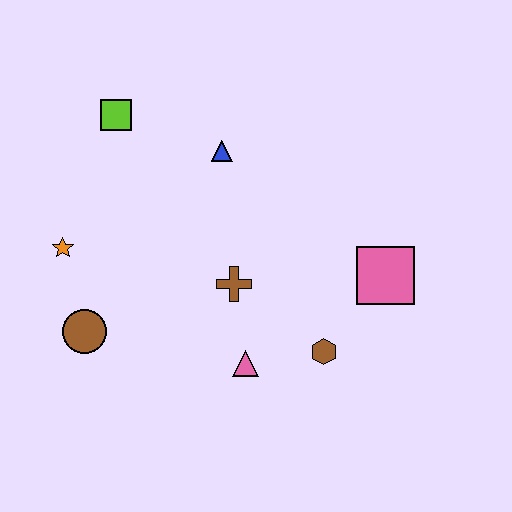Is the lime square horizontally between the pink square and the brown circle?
Yes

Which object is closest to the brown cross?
The pink triangle is closest to the brown cross.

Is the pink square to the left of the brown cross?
No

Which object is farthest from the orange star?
The pink square is farthest from the orange star.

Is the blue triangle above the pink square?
Yes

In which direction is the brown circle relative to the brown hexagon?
The brown circle is to the left of the brown hexagon.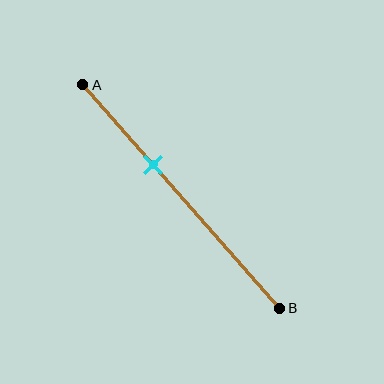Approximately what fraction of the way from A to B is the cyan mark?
The cyan mark is approximately 35% of the way from A to B.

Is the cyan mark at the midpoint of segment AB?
No, the mark is at about 35% from A, not at the 50% midpoint.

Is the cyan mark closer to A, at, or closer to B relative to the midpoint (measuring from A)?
The cyan mark is closer to point A than the midpoint of segment AB.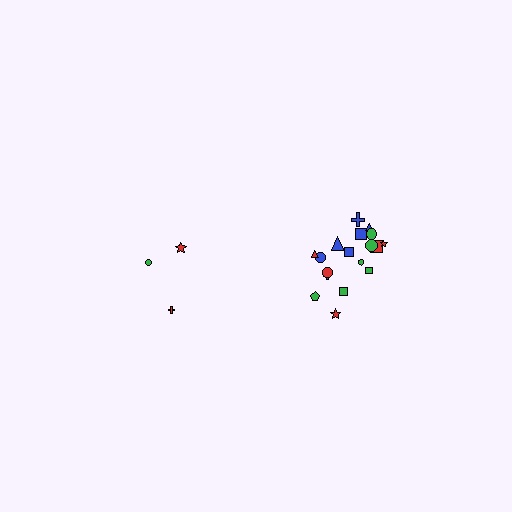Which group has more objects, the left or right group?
The right group.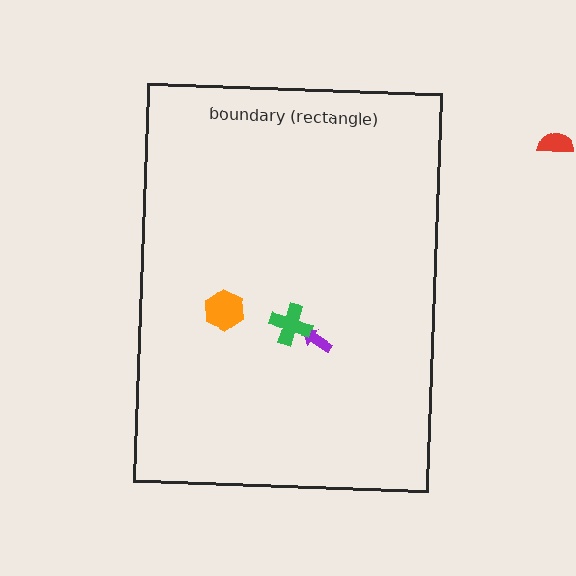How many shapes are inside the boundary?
3 inside, 1 outside.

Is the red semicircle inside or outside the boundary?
Outside.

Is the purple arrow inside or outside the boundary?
Inside.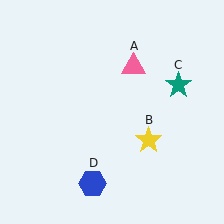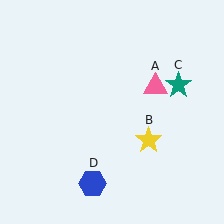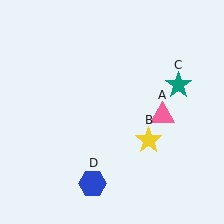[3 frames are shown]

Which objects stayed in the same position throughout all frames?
Yellow star (object B) and teal star (object C) and blue hexagon (object D) remained stationary.